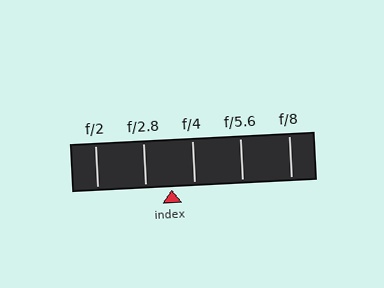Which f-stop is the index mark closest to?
The index mark is closest to f/4.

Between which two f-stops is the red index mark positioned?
The index mark is between f/2.8 and f/4.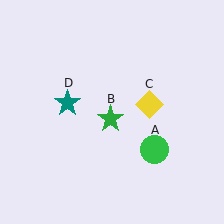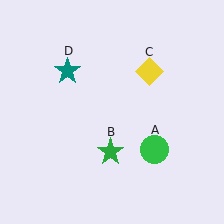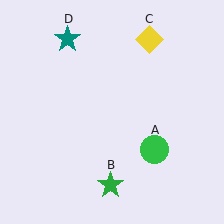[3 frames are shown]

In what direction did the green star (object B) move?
The green star (object B) moved down.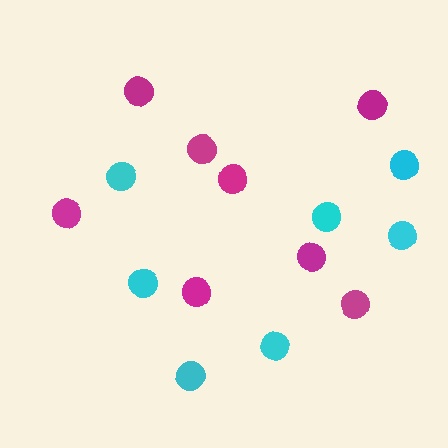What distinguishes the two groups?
There are 2 groups: one group of cyan circles (7) and one group of magenta circles (8).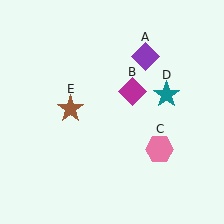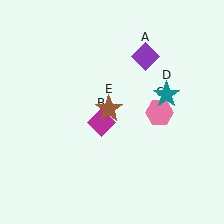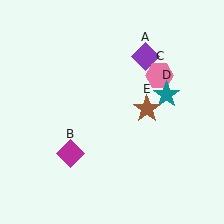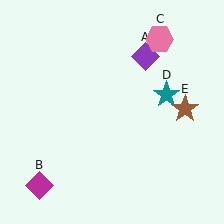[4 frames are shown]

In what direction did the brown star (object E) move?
The brown star (object E) moved right.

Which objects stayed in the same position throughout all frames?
Purple diamond (object A) and teal star (object D) remained stationary.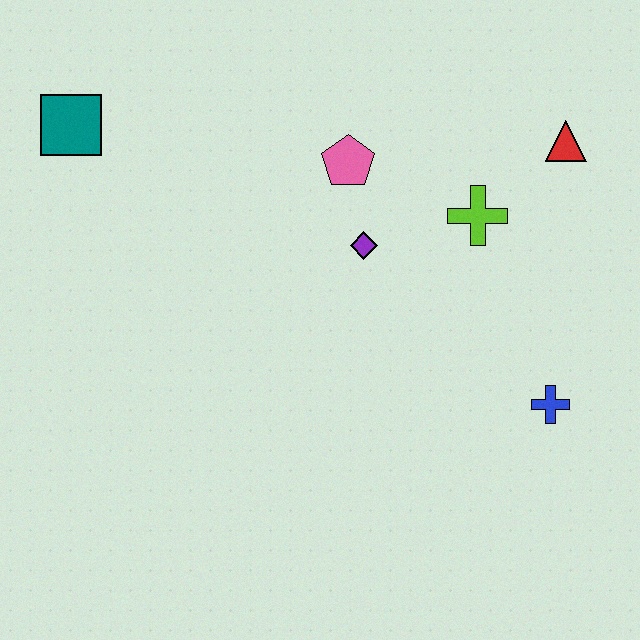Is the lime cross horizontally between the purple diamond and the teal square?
No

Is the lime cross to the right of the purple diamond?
Yes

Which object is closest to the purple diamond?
The pink pentagon is closest to the purple diamond.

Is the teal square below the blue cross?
No